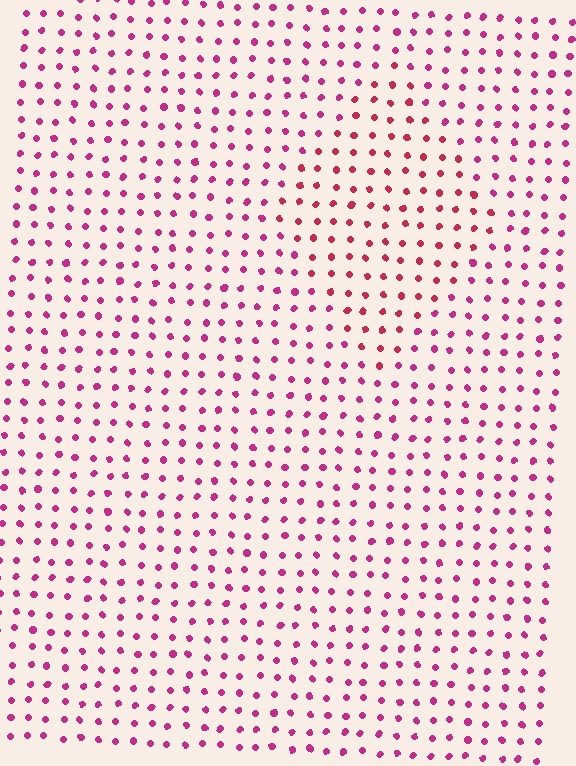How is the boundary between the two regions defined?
The boundary is defined purely by a slight shift in hue (about 22 degrees). Spacing, size, and orientation are identical on both sides.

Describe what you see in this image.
The image is filled with small magenta elements in a uniform arrangement. A diamond-shaped region is visible where the elements are tinted to a slightly different hue, forming a subtle color boundary.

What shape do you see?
I see a diamond.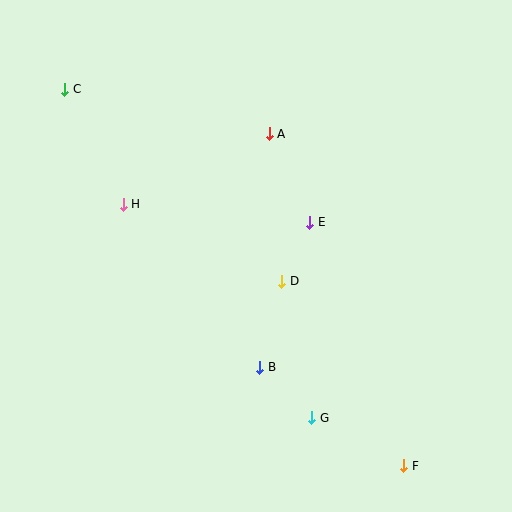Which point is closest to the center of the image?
Point D at (282, 281) is closest to the center.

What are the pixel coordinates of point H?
Point H is at (123, 204).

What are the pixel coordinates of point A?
Point A is at (269, 134).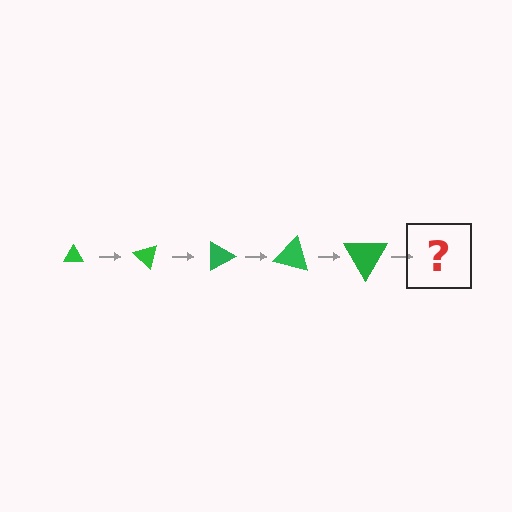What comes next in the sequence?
The next element should be a triangle, larger than the previous one and rotated 225 degrees from the start.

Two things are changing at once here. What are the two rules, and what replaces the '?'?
The two rules are that the triangle grows larger each step and it rotates 45 degrees each step. The '?' should be a triangle, larger than the previous one and rotated 225 degrees from the start.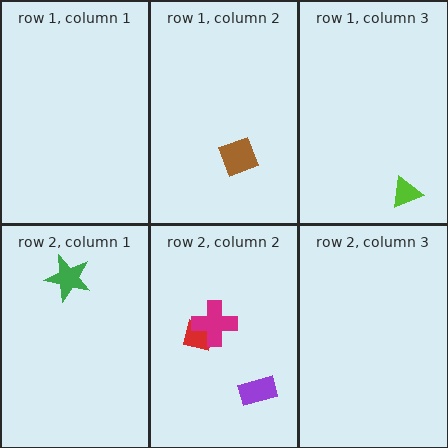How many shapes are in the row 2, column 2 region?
3.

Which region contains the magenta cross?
The row 2, column 2 region.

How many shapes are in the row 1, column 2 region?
1.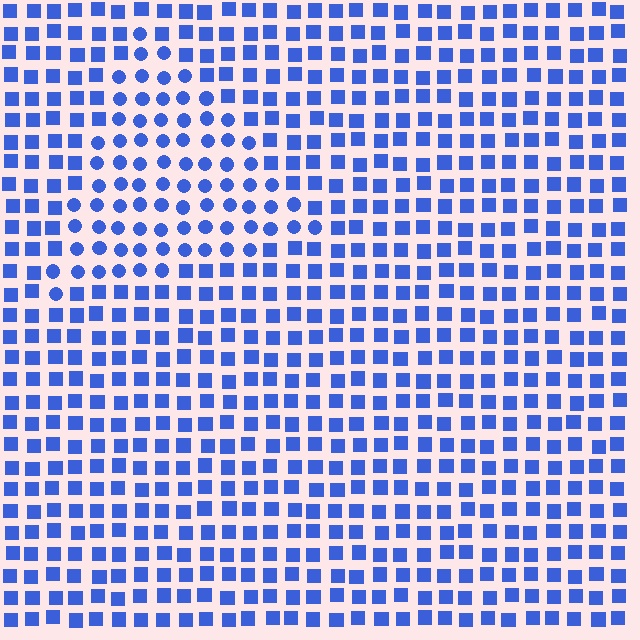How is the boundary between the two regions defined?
The boundary is defined by a change in element shape: circles inside vs. squares outside. All elements share the same color and spacing.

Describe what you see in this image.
The image is filled with small blue elements arranged in a uniform grid. A triangle-shaped region contains circles, while the surrounding area contains squares. The boundary is defined purely by the change in element shape.